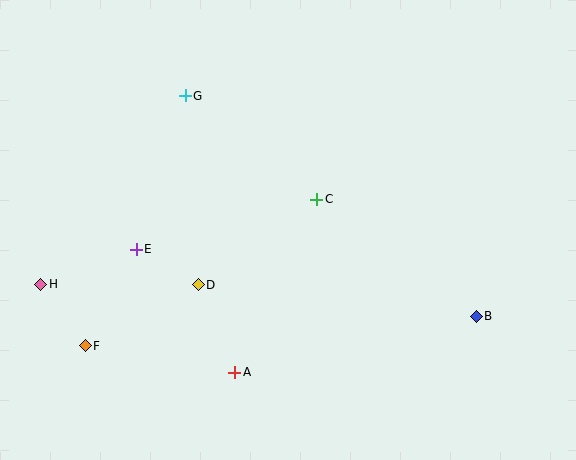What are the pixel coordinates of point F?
Point F is at (85, 346).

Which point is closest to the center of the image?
Point C at (317, 199) is closest to the center.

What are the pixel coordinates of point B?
Point B is at (476, 316).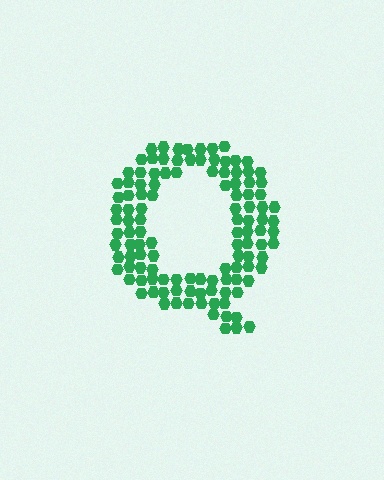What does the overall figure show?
The overall figure shows the letter Q.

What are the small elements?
The small elements are hexagons.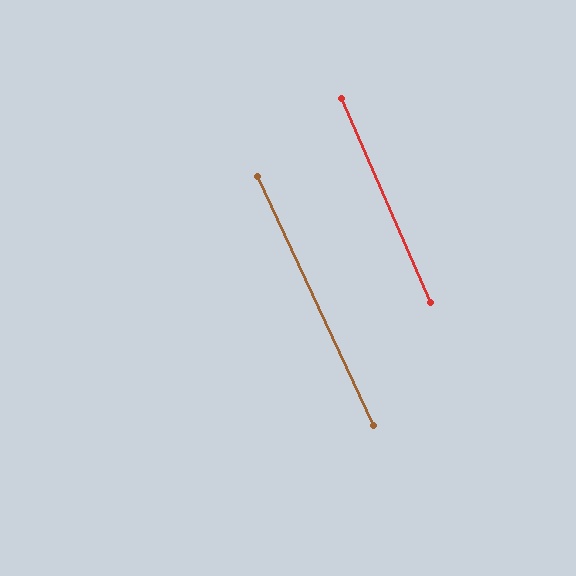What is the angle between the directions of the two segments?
Approximately 2 degrees.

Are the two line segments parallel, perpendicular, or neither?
Parallel — their directions differ by only 1.6°.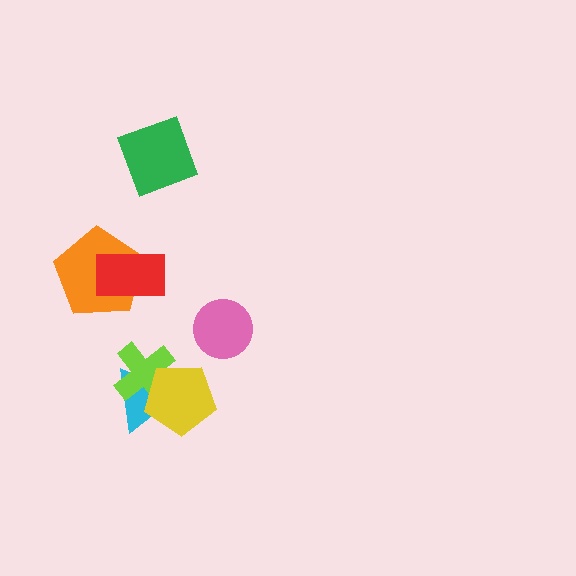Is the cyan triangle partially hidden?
Yes, it is partially covered by another shape.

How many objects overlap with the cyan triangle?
2 objects overlap with the cyan triangle.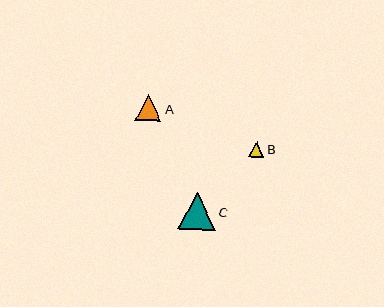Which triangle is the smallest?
Triangle B is the smallest with a size of approximately 15 pixels.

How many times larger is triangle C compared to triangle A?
Triangle C is approximately 1.4 times the size of triangle A.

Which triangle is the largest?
Triangle C is the largest with a size of approximately 37 pixels.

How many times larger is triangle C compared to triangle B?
Triangle C is approximately 2.5 times the size of triangle B.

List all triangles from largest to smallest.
From largest to smallest: C, A, B.